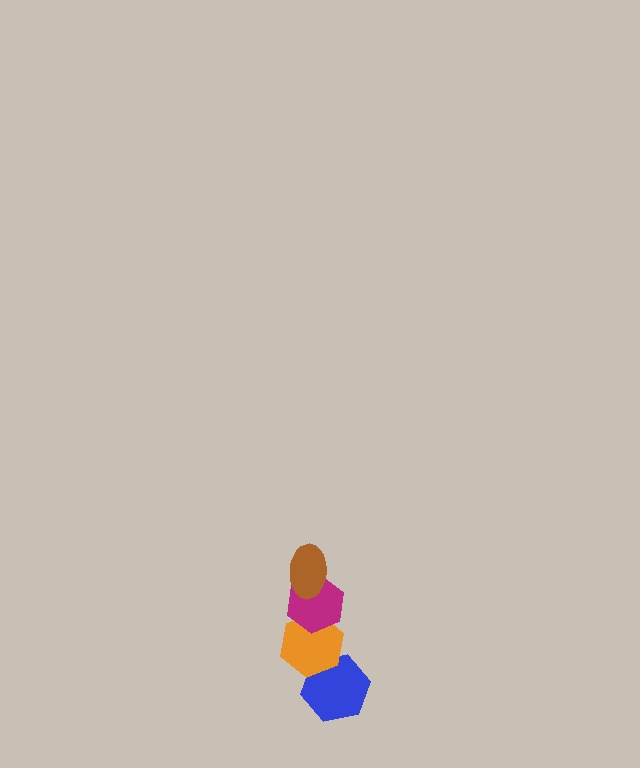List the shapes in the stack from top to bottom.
From top to bottom: the brown ellipse, the magenta hexagon, the orange hexagon, the blue hexagon.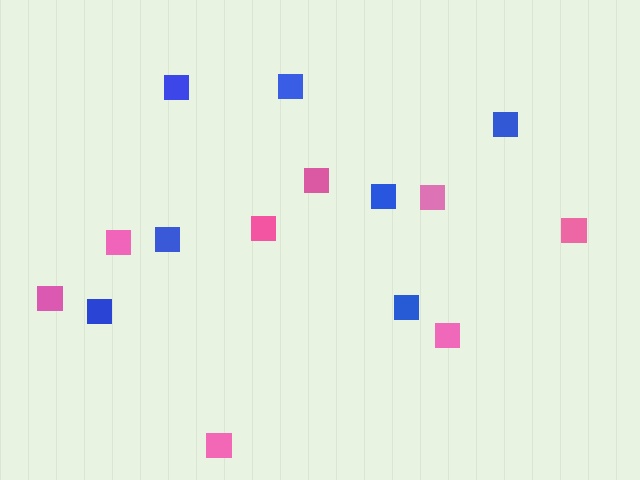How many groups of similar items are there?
There are 2 groups: one group of pink squares (8) and one group of blue squares (7).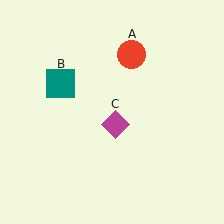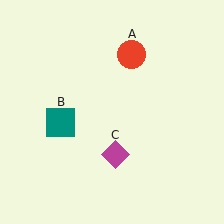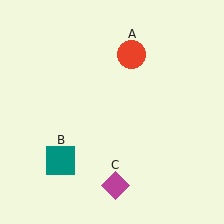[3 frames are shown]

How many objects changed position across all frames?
2 objects changed position: teal square (object B), magenta diamond (object C).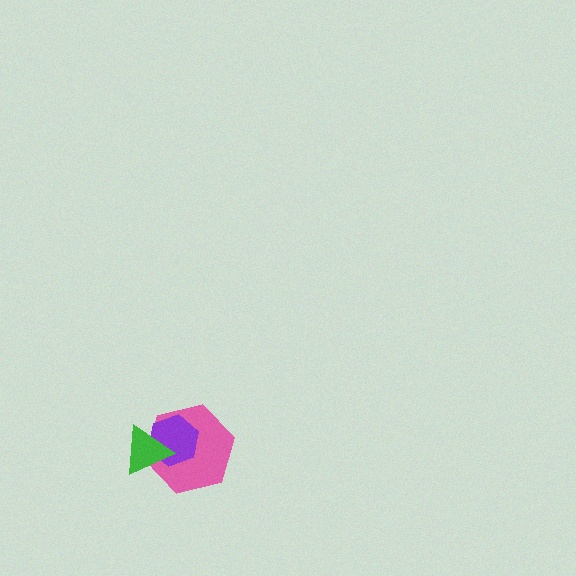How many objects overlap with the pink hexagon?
2 objects overlap with the pink hexagon.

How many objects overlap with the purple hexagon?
2 objects overlap with the purple hexagon.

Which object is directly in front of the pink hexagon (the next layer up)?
The purple hexagon is directly in front of the pink hexagon.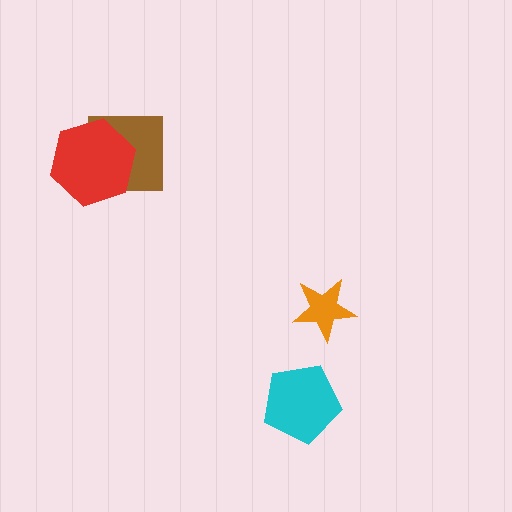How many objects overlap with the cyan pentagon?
0 objects overlap with the cyan pentagon.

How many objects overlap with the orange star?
0 objects overlap with the orange star.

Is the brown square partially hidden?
Yes, it is partially covered by another shape.